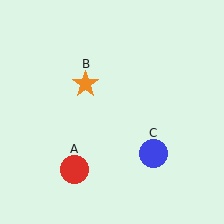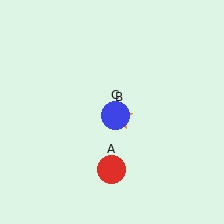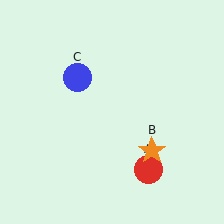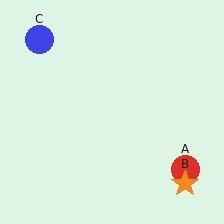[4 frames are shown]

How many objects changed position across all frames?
3 objects changed position: red circle (object A), orange star (object B), blue circle (object C).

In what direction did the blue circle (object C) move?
The blue circle (object C) moved up and to the left.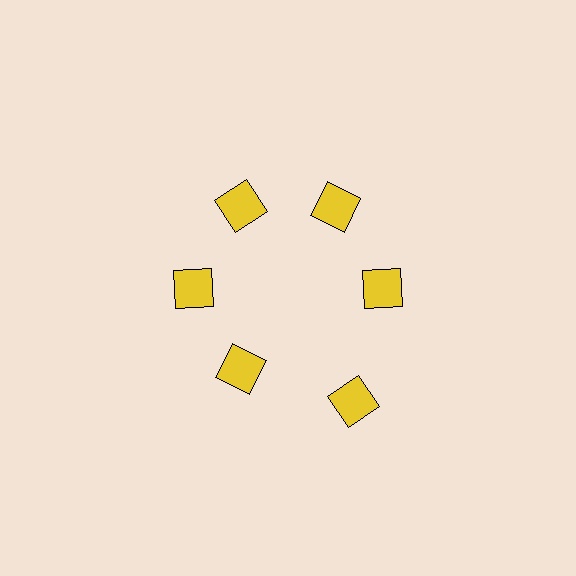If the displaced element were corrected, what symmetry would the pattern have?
It would have 6-fold rotational symmetry — the pattern would map onto itself every 60 degrees.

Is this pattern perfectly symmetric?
No. The 6 yellow squares are arranged in a ring, but one element near the 5 o'clock position is pushed outward from the center, breaking the 6-fold rotational symmetry.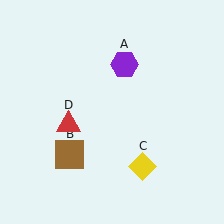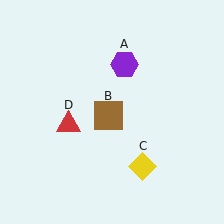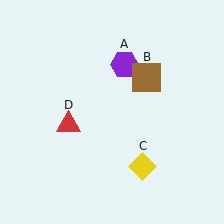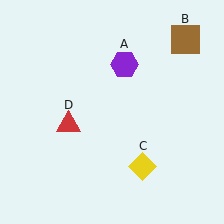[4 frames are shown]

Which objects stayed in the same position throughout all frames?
Purple hexagon (object A) and yellow diamond (object C) and red triangle (object D) remained stationary.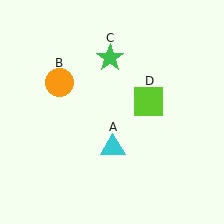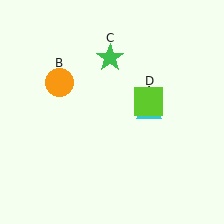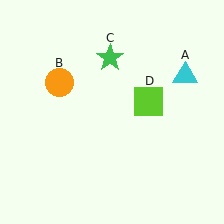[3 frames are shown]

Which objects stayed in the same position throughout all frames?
Orange circle (object B) and green star (object C) and lime square (object D) remained stationary.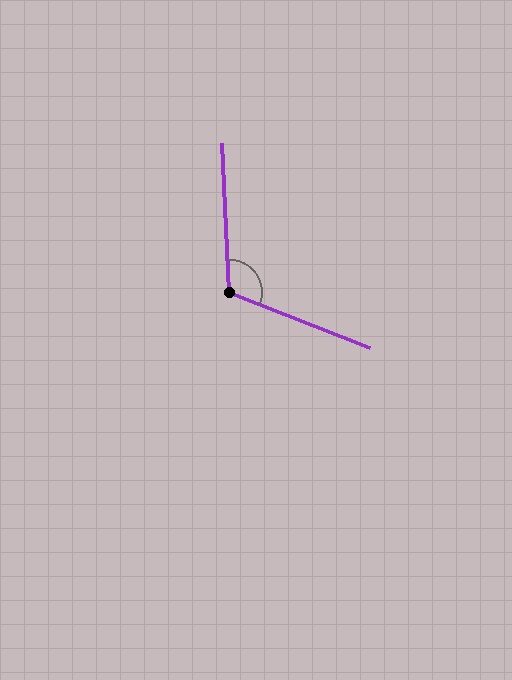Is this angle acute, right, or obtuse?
It is obtuse.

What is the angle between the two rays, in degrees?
Approximately 114 degrees.